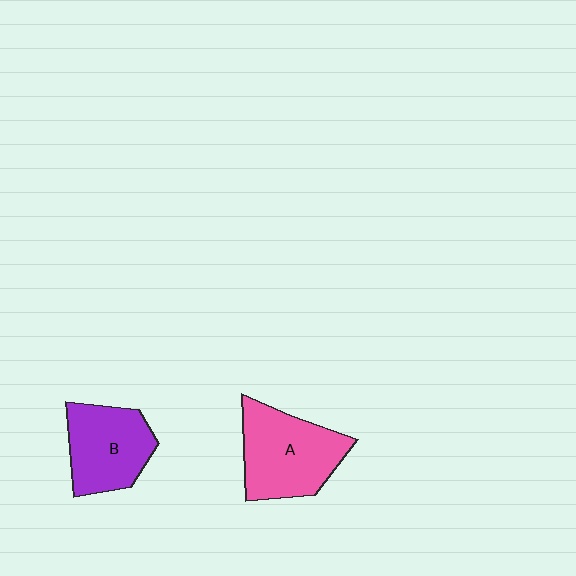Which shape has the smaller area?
Shape B (purple).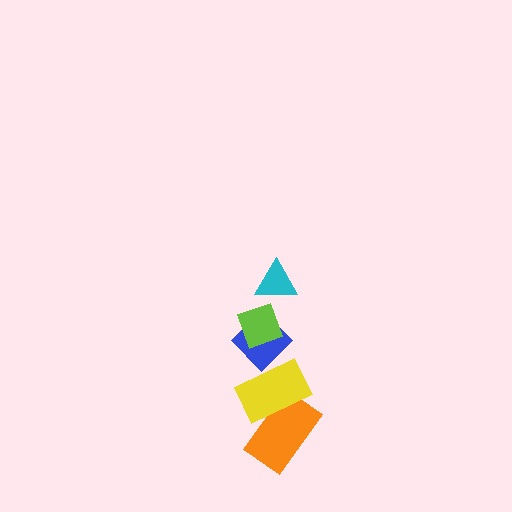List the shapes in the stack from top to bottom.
From top to bottom: the cyan triangle, the lime diamond, the blue diamond, the yellow rectangle, the orange rectangle.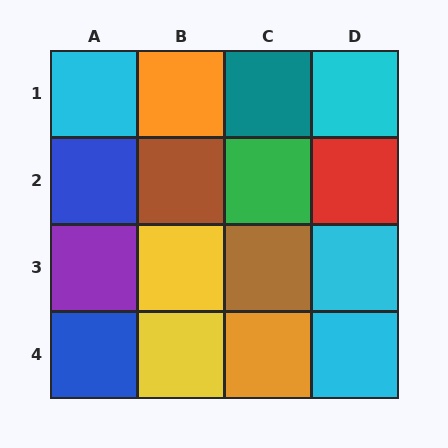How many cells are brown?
2 cells are brown.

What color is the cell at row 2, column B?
Brown.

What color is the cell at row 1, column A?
Cyan.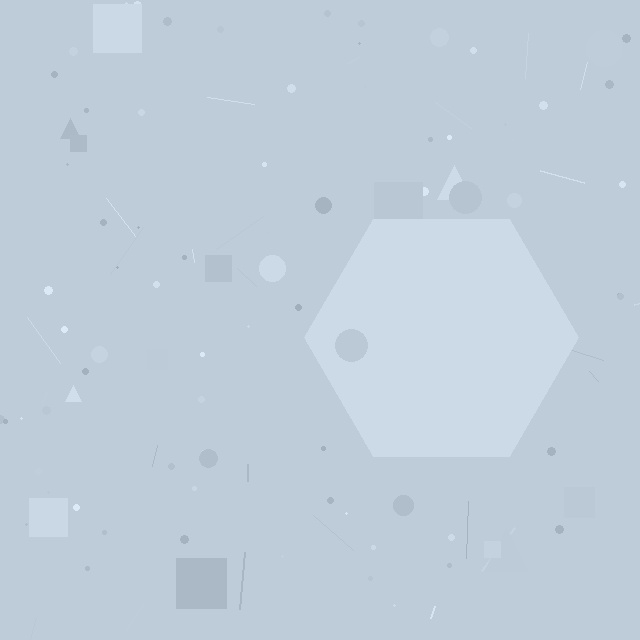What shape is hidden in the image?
A hexagon is hidden in the image.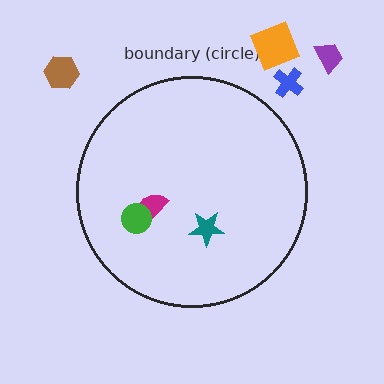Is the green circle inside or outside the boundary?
Inside.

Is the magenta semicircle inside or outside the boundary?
Inside.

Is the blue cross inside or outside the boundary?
Outside.